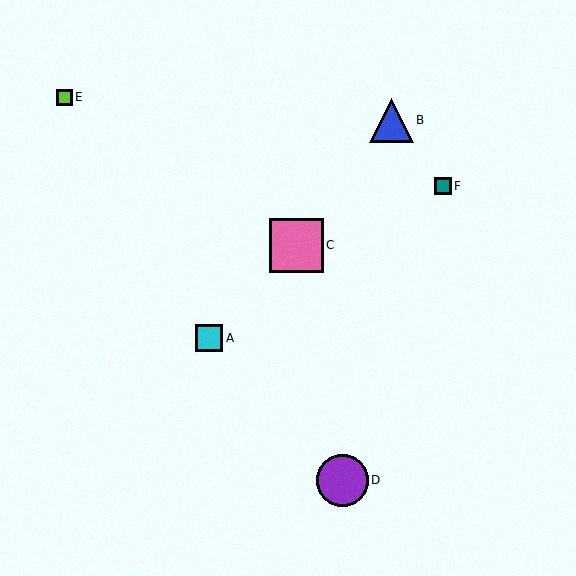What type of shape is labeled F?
Shape F is a teal square.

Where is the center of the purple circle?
The center of the purple circle is at (342, 480).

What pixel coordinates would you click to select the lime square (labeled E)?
Click at (64, 97) to select the lime square E.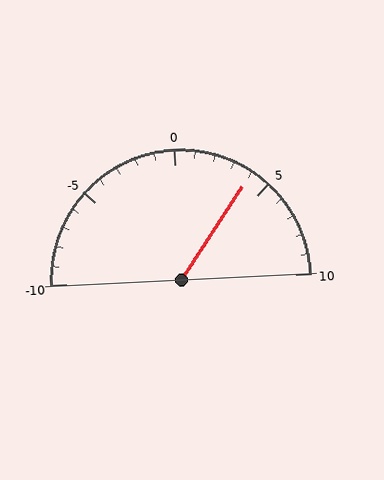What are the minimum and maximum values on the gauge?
The gauge ranges from -10 to 10.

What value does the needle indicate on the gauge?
The needle indicates approximately 4.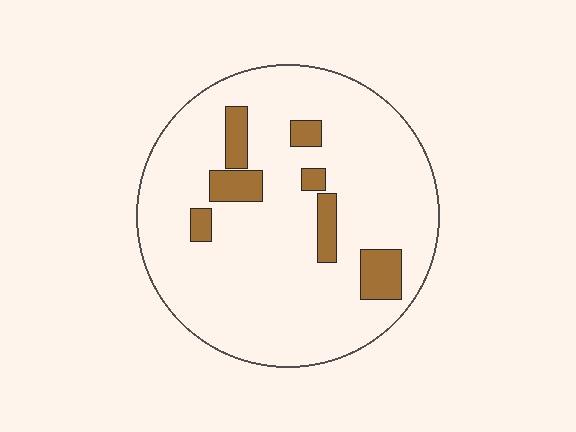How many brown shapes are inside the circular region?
7.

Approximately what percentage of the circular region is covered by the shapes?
Approximately 10%.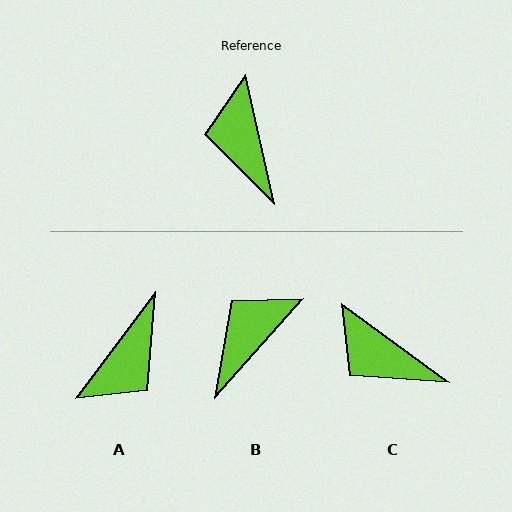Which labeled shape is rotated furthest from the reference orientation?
A, about 131 degrees away.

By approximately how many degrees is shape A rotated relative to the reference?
Approximately 131 degrees counter-clockwise.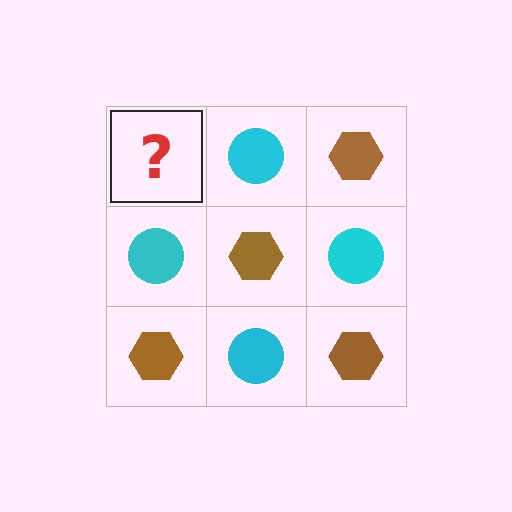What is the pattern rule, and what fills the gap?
The rule is that it alternates brown hexagon and cyan circle in a checkerboard pattern. The gap should be filled with a brown hexagon.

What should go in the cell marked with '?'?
The missing cell should contain a brown hexagon.